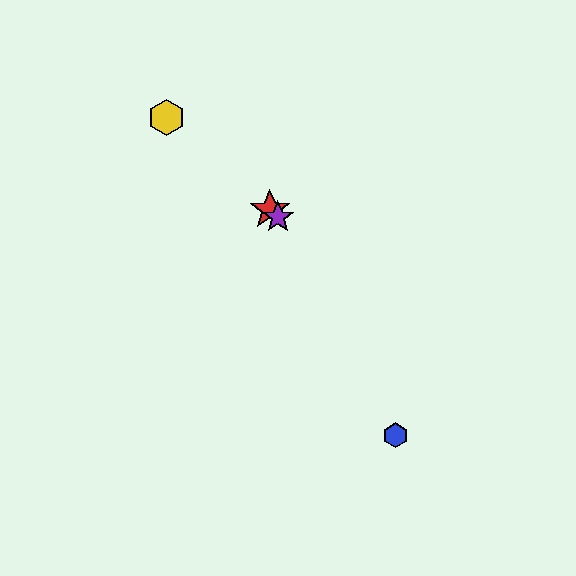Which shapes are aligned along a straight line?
The red star, the green star, the yellow hexagon, the purple star are aligned along a straight line.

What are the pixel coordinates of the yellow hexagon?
The yellow hexagon is at (167, 118).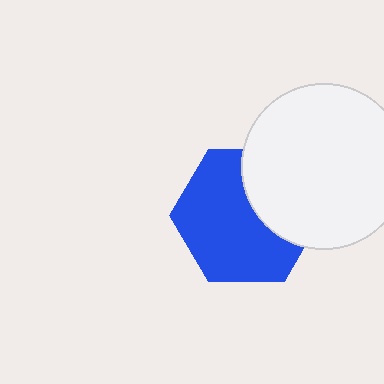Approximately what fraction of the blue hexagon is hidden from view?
Roughly 34% of the blue hexagon is hidden behind the white circle.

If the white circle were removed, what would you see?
You would see the complete blue hexagon.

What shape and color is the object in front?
The object in front is a white circle.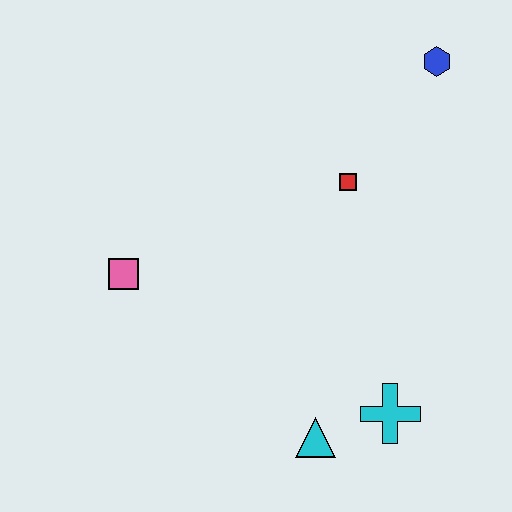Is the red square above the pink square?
Yes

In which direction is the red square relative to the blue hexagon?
The red square is below the blue hexagon.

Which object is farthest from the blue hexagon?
The cyan triangle is farthest from the blue hexagon.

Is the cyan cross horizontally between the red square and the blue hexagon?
Yes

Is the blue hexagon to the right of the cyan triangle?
Yes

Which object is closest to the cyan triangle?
The cyan cross is closest to the cyan triangle.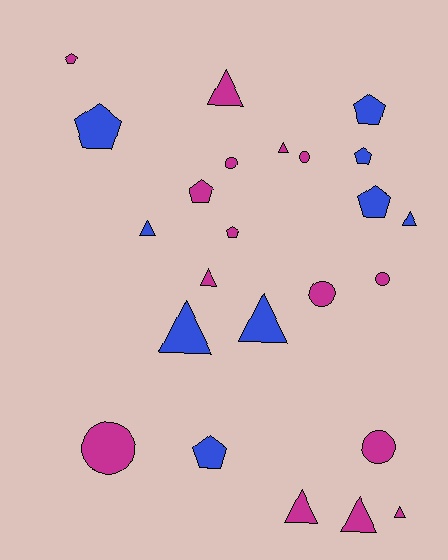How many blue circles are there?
There are no blue circles.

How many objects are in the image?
There are 24 objects.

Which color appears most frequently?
Magenta, with 15 objects.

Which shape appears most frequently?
Triangle, with 10 objects.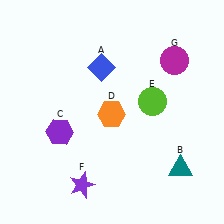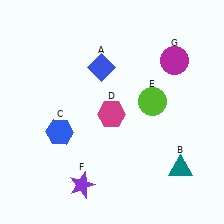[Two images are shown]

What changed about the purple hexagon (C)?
In Image 1, C is purple. In Image 2, it changed to blue.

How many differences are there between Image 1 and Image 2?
There are 2 differences between the two images.